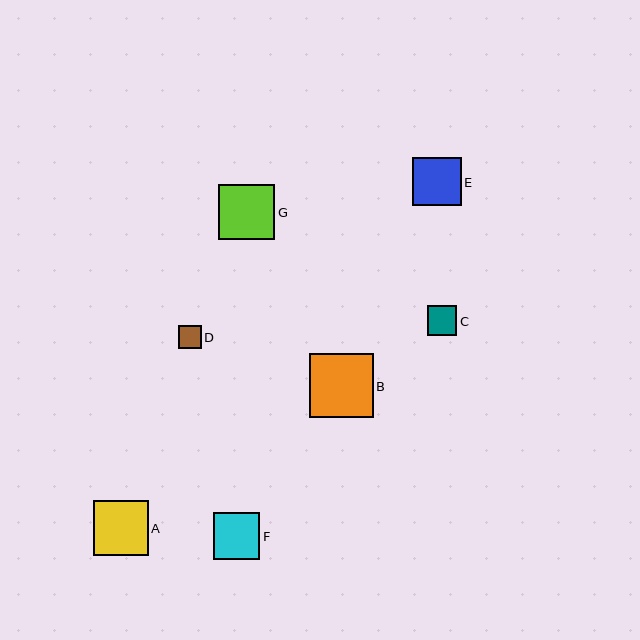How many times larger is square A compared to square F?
Square A is approximately 1.2 times the size of square F.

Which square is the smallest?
Square D is the smallest with a size of approximately 23 pixels.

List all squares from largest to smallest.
From largest to smallest: B, G, A, E, F, C, D.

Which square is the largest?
Square B is the largest with a size of approximately 64 pixels.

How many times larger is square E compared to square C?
Square E is approximately 1.6 times the size of square C.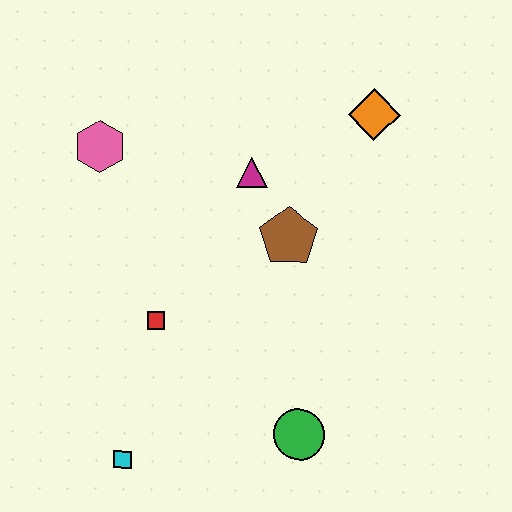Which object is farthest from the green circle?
The pink hexagon is farthest from the green circle.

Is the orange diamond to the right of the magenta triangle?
Yes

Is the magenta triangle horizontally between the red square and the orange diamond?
Yes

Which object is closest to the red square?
The cyan square is closest to the red square.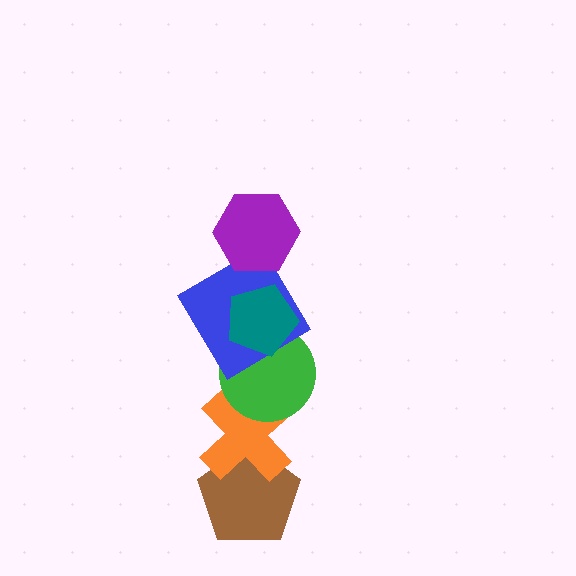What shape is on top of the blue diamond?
The teal pentagon is on top of the blue diamond.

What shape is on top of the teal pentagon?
The purple hexagon is on top of the teal pentagon.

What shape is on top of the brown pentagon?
The orange cross is on top of the brown pentagon.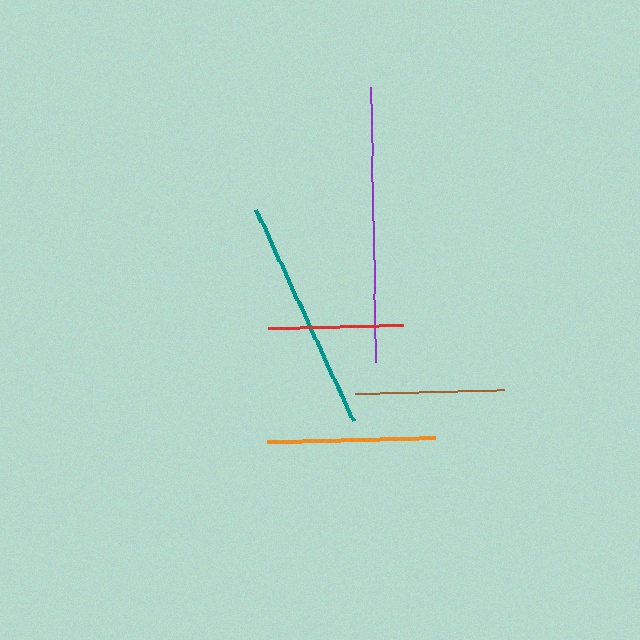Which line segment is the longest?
The purple line is the longest at approximately 275 pixels.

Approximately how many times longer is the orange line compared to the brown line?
The orange line is approximately 1.1 times the length of the brown line.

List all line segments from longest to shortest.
From longest to shortest: purple, teal, orange, brown, red.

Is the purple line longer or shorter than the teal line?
The purple line is longer than the teal line.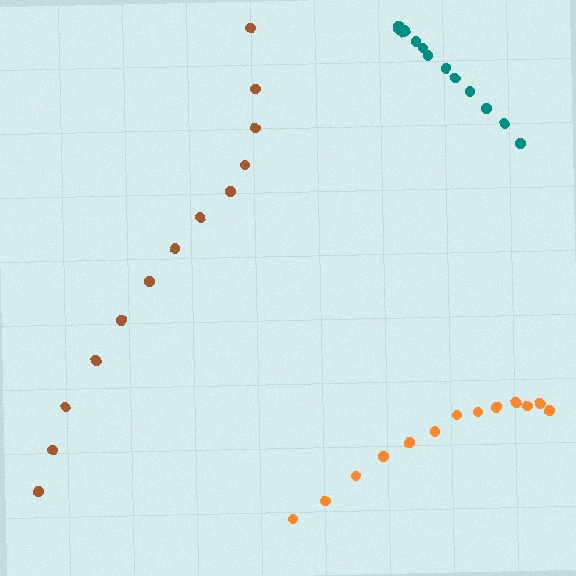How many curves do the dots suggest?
There are 3 distinct paths.